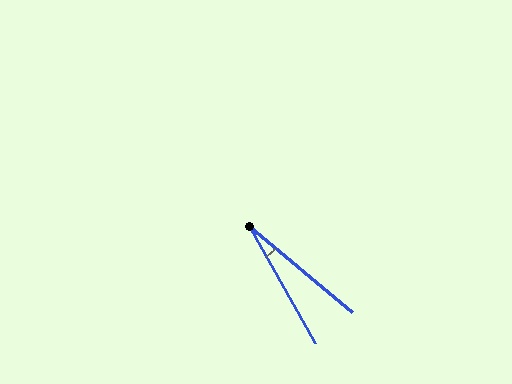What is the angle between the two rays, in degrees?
Approximately 21 degrees.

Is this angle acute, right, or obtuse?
It is acute.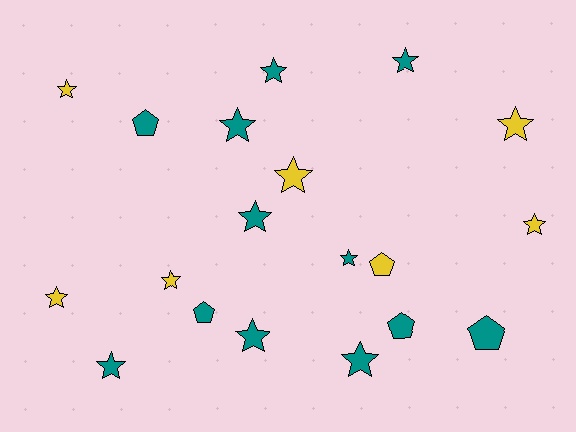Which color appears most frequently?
Teal, with 12 objects.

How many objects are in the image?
There are 19 objects.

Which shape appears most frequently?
Star, with 14 objects.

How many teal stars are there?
There are 8 teal stars.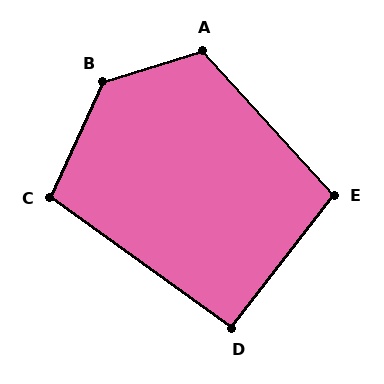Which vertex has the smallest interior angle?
D, at approximately 92 degrees.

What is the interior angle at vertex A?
Approximately 115 degrees (obtuse).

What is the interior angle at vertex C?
Approximately 101 degrees (obtuse).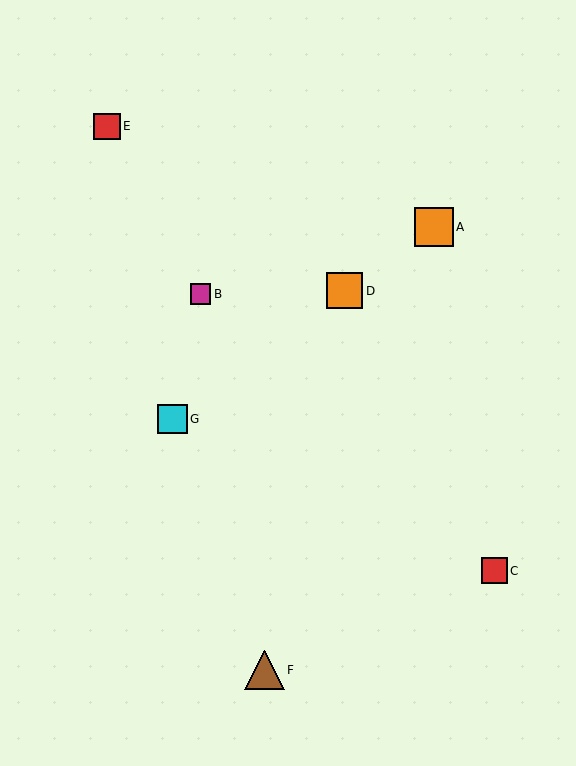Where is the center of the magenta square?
The center of the magenta square is at (201, 294).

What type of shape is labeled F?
Shape F is a brown triangle.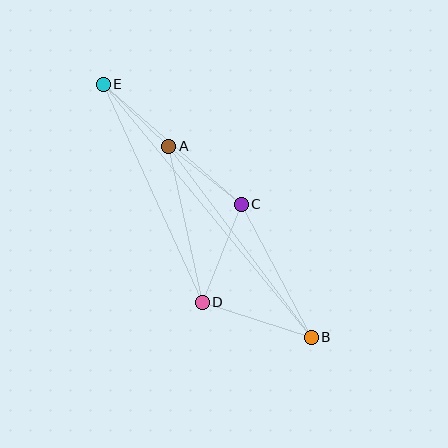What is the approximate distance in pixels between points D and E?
The distance between D and E is approximately 240 pixels.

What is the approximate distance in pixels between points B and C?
The distance between B and C is approximately 151 pixels.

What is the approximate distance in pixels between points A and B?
The distance between A and B is approximately 238 pixels.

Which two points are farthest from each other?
Points B and E are farthest from each other.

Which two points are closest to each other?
Points A and E are closest to each other.